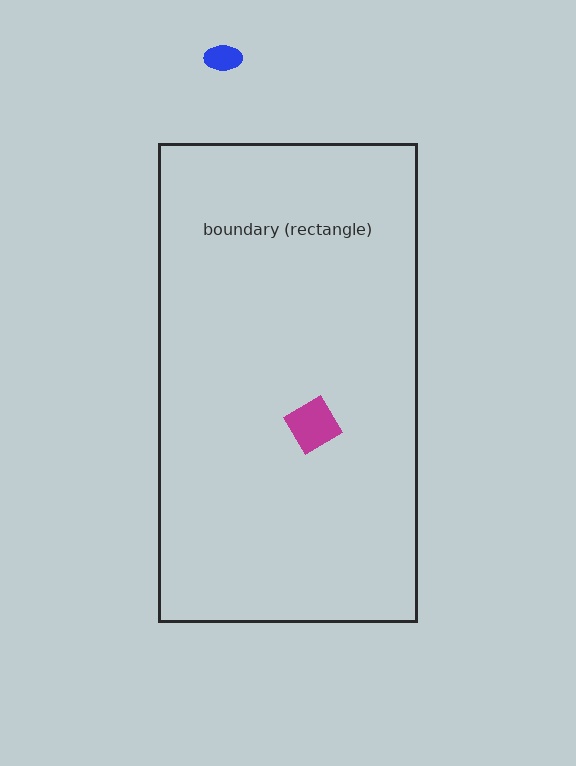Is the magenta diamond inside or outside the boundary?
Inside.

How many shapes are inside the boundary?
1 inside, 1 outside.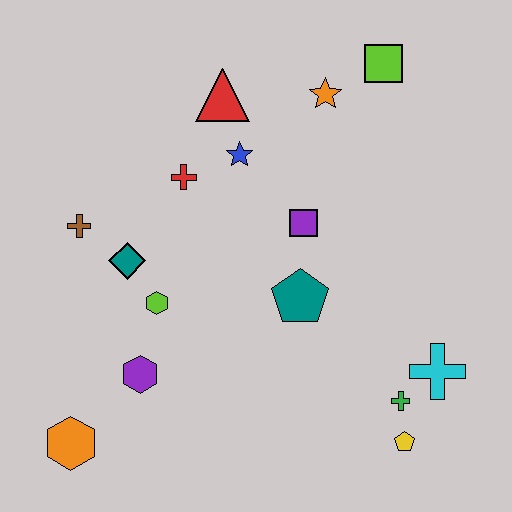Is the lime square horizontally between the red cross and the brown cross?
No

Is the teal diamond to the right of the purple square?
No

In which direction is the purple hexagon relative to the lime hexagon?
The purple hexagon is below the lime hexagon.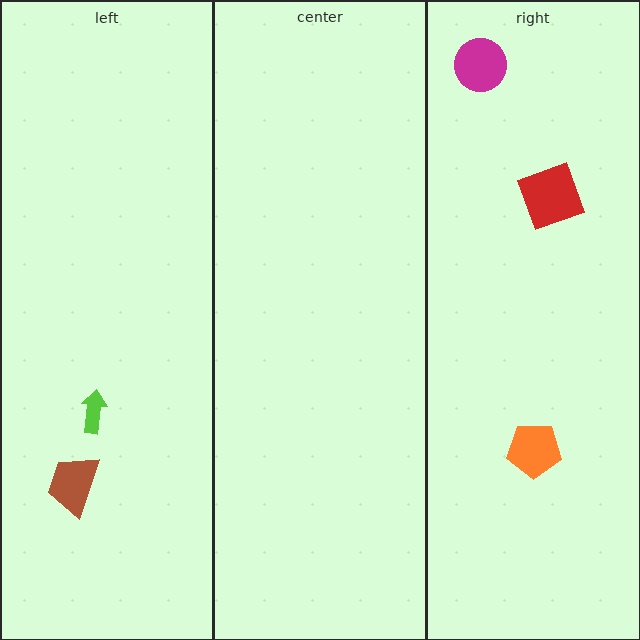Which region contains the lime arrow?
The left region.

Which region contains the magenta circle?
The right region.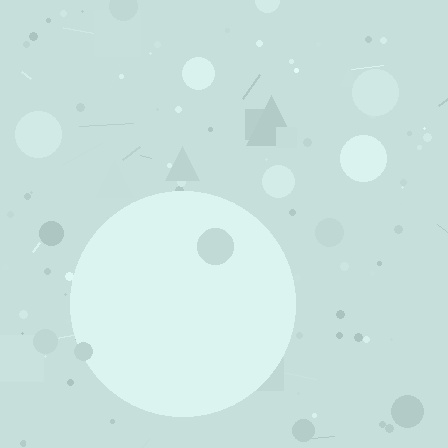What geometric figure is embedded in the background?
A circle is embedded in the background.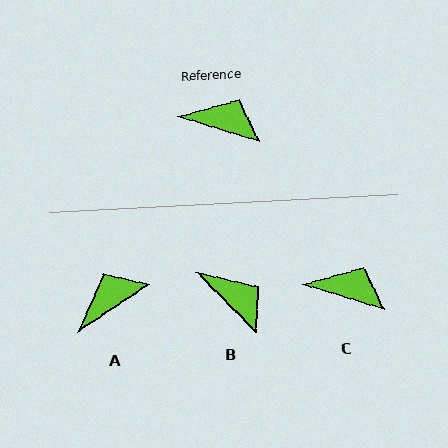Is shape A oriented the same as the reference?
No, it is off by about 50 degrees.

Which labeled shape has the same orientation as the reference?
C.